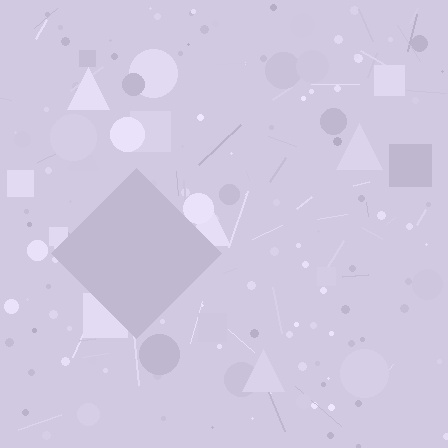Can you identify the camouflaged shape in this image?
The camouflaged shape is a diamond.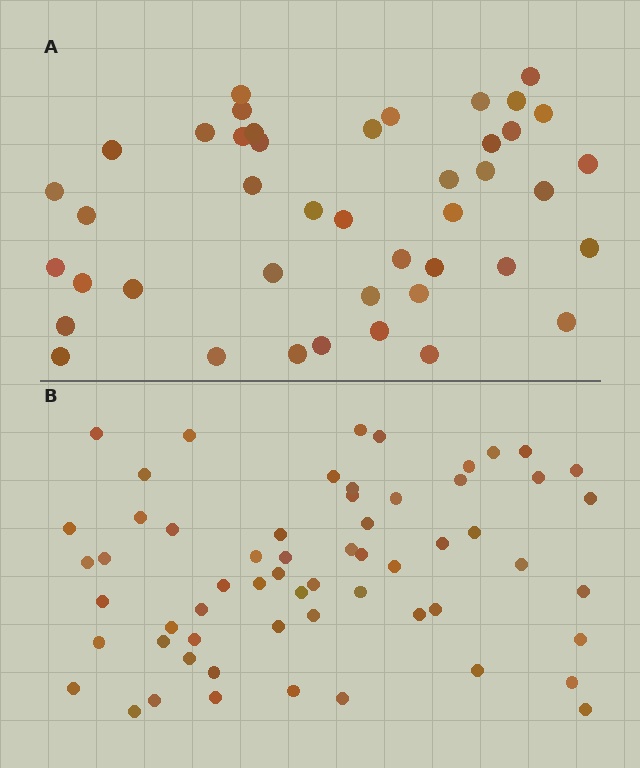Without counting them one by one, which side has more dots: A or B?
Region B (the bottom region) has more dots.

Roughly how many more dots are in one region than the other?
Region B has approximately 15 more dots than region A.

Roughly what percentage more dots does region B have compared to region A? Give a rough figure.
About 40% more.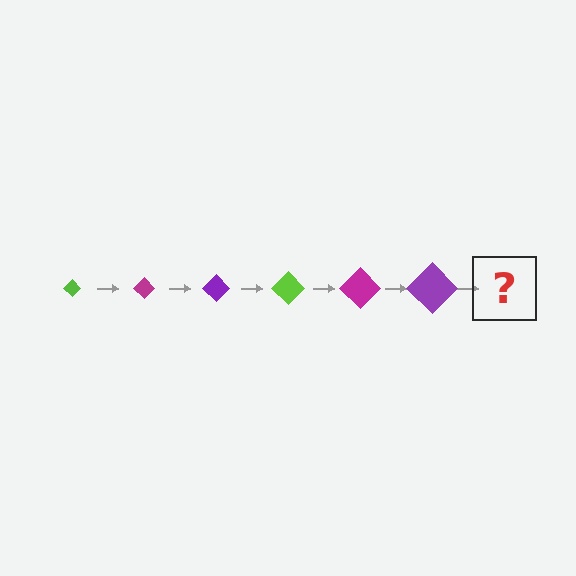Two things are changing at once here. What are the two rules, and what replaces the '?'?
The two rules are that the diamond grows larger each step and the color cycles through lime, magenta, and purple. The '?' should be a lime diamond, larger than the previous one.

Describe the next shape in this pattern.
It should be a lime diamond, larger than the previous one.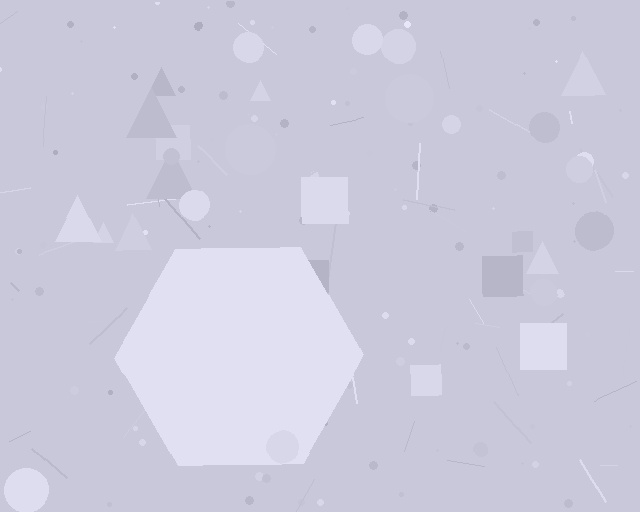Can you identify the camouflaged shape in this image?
The camouflaged shape is a hexagon.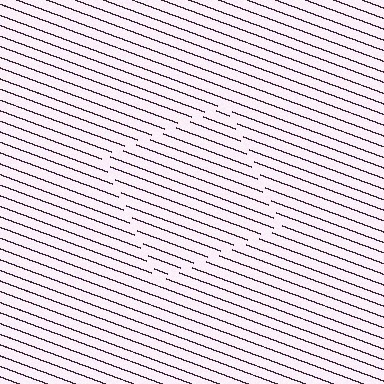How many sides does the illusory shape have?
4 sides — the line-ends trace a square.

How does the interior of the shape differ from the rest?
The interior of the shape contains the same grating, shifted by half a period — the contour is defined by the phase discontinuity where line-ends from the inner and outer gratings abut.